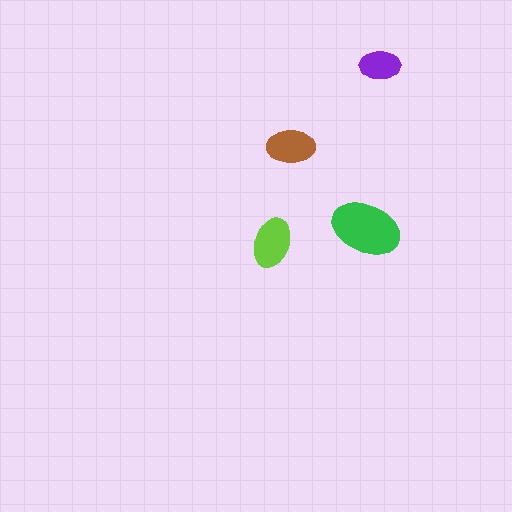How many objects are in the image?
There are 4 objects in the image.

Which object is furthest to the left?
The lime ellipse is leftmost.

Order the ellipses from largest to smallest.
the green one, the lime one, the brown one, the purple one.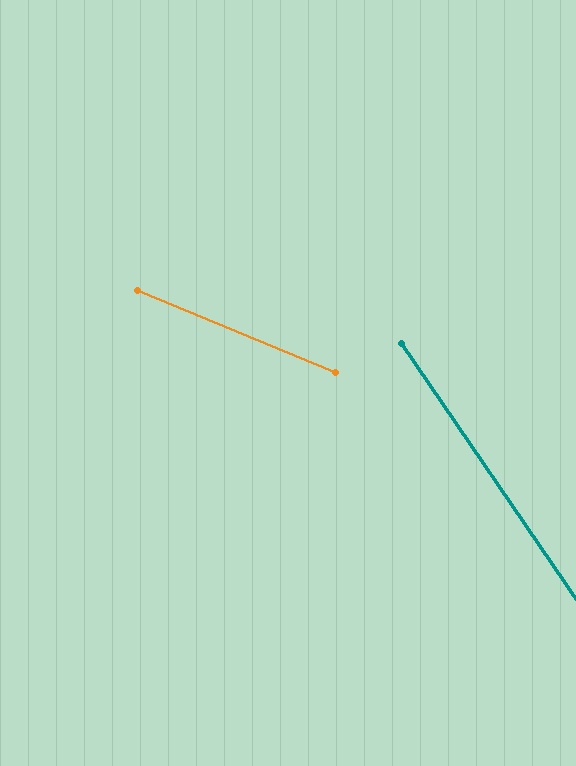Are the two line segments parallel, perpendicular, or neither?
Neither parallel nor perpendicular — they differ by about 33°.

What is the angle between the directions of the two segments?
Approximately 33 degrees.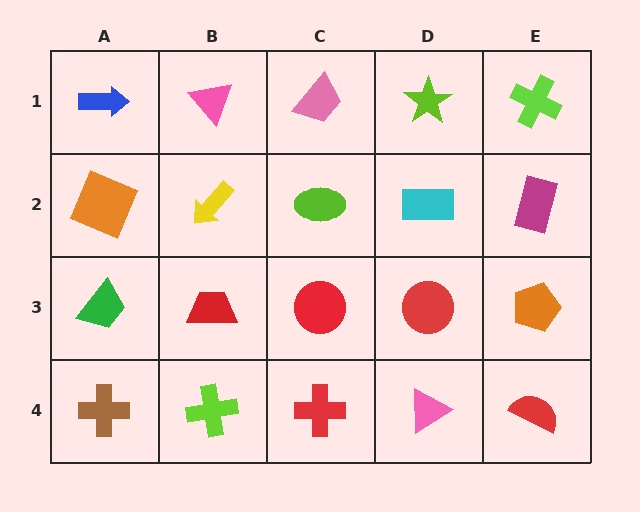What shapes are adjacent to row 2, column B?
A pink triangle (row 1, column B), a red trapezoid (row 3, column B), an orange square (row 2, column A), a lime ellipse (row 2, column C).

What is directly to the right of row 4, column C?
A pink triangle.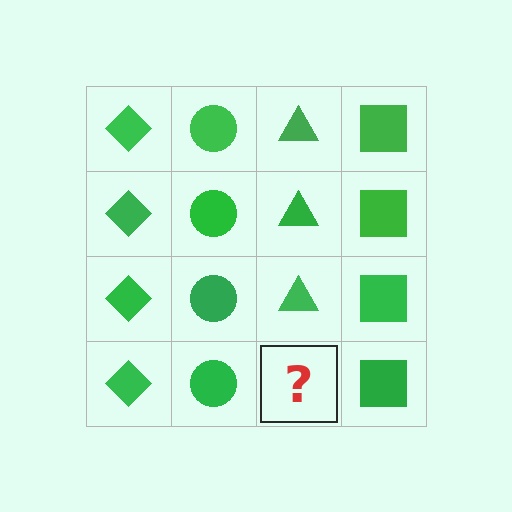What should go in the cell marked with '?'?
The missing cell should contain a green triangle.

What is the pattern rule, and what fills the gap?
The rule is that each column has a consistent shape. The gap should be filled with a green triangle.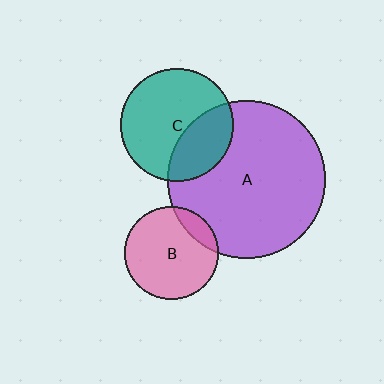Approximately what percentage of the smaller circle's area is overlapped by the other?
Approximately 15%.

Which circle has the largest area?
Circle A (purple).